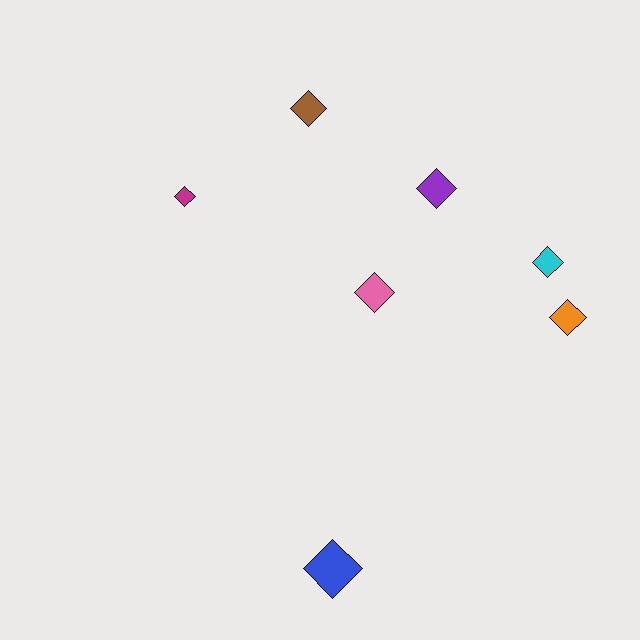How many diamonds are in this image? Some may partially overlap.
There are 7 diamonds.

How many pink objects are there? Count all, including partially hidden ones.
There is 1 pink object.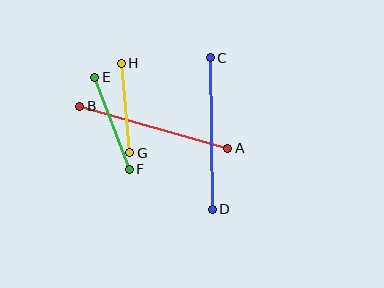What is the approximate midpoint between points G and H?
The midpoint is at approximately (125, 108) pixels.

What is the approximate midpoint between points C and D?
The midpoint is at approximately (211, 133) pixels.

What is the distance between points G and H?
The distance is approximately 90 pixels.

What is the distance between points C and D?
The distance is approximately 152 pixels.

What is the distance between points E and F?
The distance is approximately 98 pixels.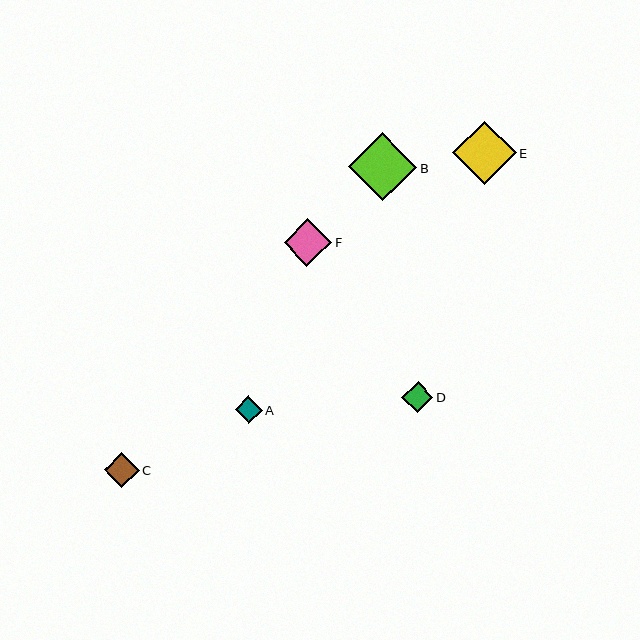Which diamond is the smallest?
Diamond A is the smallest with a size of approximately 27 pixels.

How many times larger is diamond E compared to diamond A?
Diamond E is approximately 2.3 times the size of diamond A.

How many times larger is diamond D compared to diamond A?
Diamond D is approximately 1.1 times the size of diamond A.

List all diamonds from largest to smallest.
From largest to smallest: B, E, F, C, D, A.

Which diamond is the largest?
Diamond B is the largest with a size of approximately 68 pixels.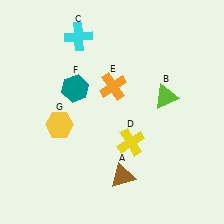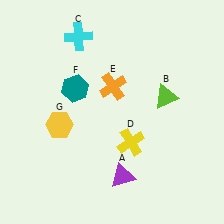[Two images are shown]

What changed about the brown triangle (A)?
In Image 1, A is brown. In Image 2, it changed to purple.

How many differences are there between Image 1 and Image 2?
There is 1 difference between the two images.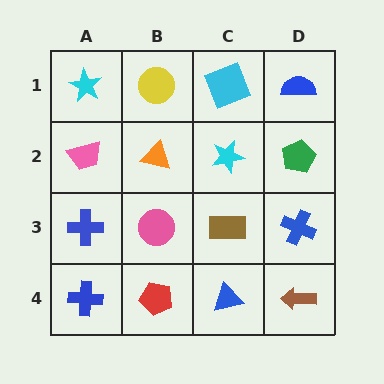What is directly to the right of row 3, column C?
A blue cross.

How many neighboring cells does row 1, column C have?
3.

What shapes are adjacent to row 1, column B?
An orange triangle (row 2, column B), a cyan star (row 1, column A), a cyan square (row 1, column C).